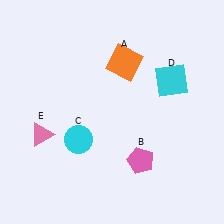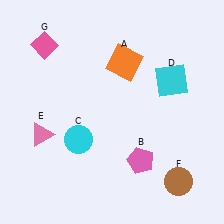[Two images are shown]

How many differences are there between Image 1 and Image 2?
There are 2 differences between the two images.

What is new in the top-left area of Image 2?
A pink diamond (G) was added in the top-left area of Image 2.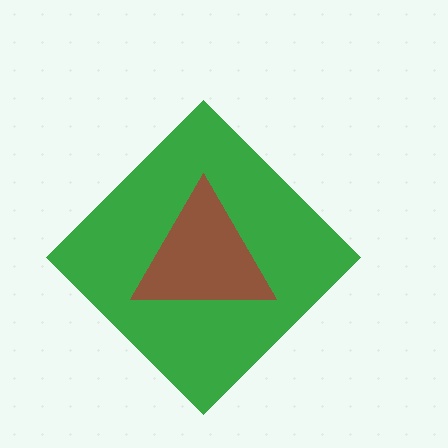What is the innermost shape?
The brown triangle.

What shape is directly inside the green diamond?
The brown triangle.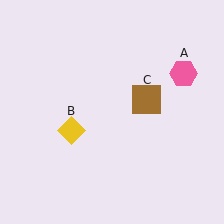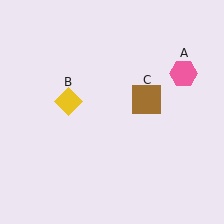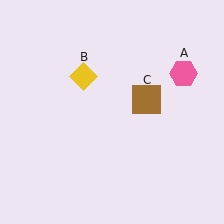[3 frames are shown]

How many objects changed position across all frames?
1 object changed position: yellow diamond (object B).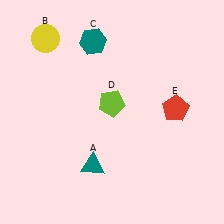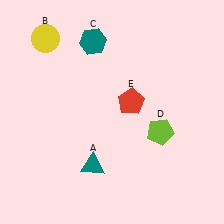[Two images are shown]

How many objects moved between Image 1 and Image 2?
2 objects moved between the two images.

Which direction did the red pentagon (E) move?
The red pentagon (E) moved left.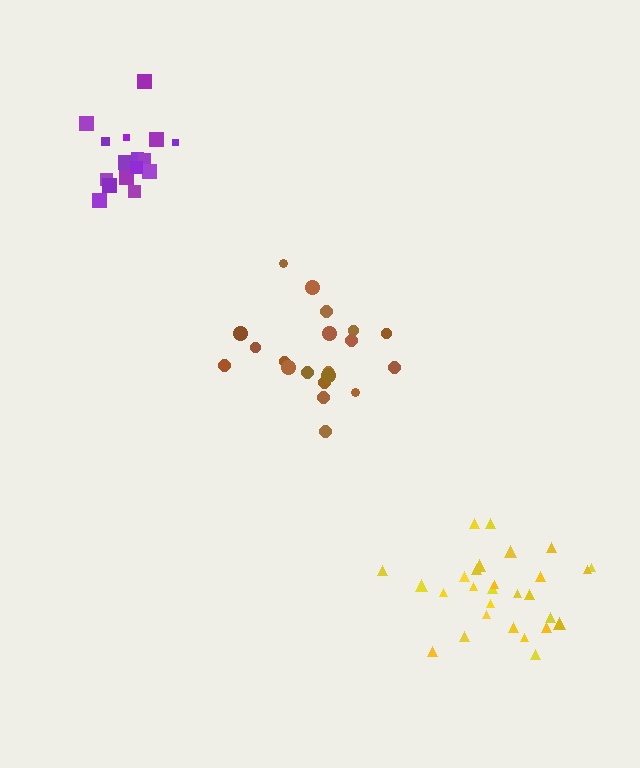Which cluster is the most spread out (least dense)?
Brown.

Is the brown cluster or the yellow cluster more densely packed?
Yellow.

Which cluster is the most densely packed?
Purple.